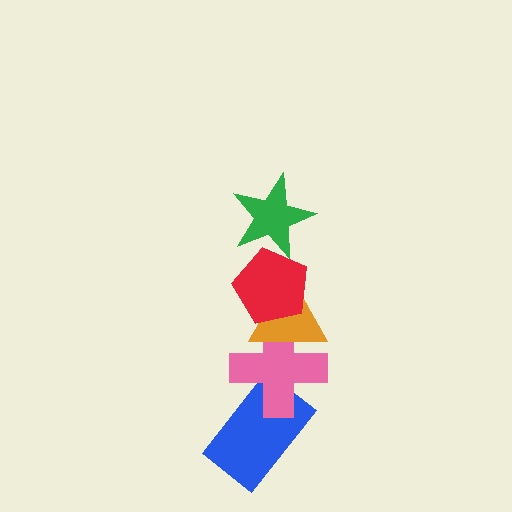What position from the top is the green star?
The green star is 1st from the top.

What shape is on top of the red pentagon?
The green star is on top of the red pentagon.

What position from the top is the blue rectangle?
The blue rectangle is 5th from the top.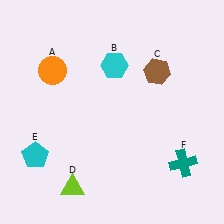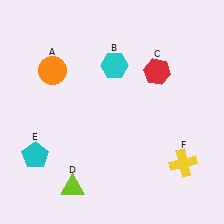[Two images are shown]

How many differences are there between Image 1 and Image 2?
There are 2 differences between the two images.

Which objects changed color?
C changed from brown to red. F changed from teal to yellow.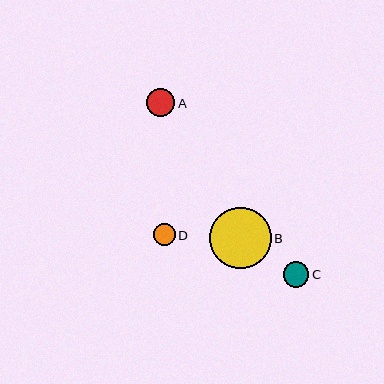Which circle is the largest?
Circle B is the largest with a size of approximately 61 pixels.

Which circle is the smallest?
Circle D is the smallest with a size of approximately 22 pixels.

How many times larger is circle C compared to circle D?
Circle C is approximately 1.2 times the size of circle D.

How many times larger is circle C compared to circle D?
Circle C is approximately 1.2 times the size of circle D.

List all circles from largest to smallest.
From largest to smallest: B, A, C, D.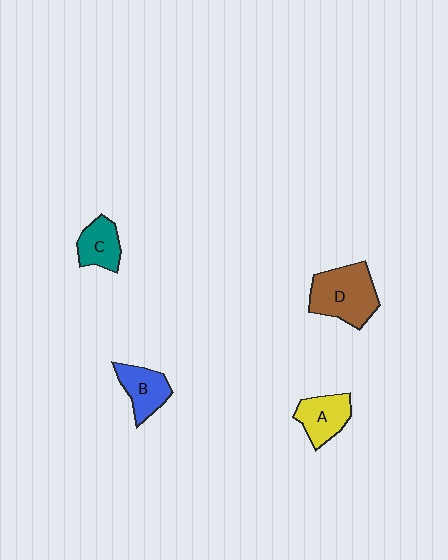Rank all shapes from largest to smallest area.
From largest to smallest: D (brown), A (yellow), B (blue), C (teal).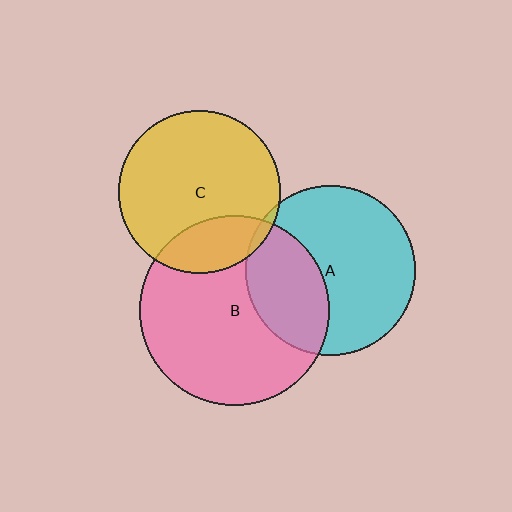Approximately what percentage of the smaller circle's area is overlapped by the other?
Approximately 35%.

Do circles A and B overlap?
Yes.